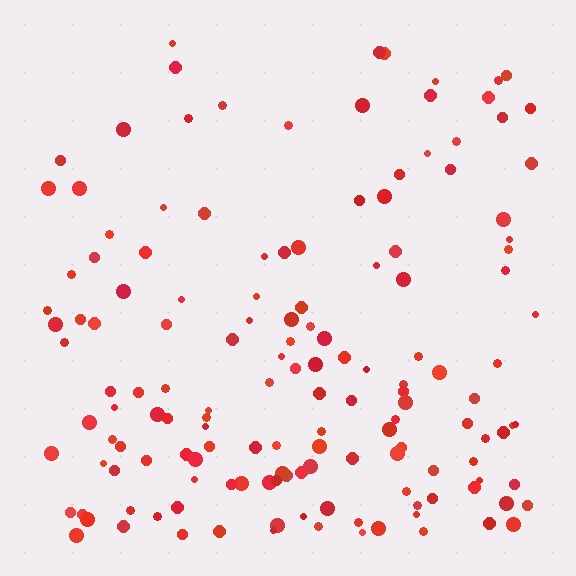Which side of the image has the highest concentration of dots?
The bottom.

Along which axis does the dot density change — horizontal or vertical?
Vertical.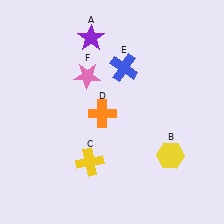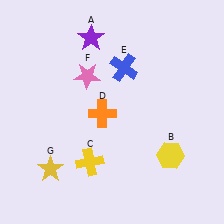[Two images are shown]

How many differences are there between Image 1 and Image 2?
There is 1 difference between the two images.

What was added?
A yellow star (G) was added in Image 2.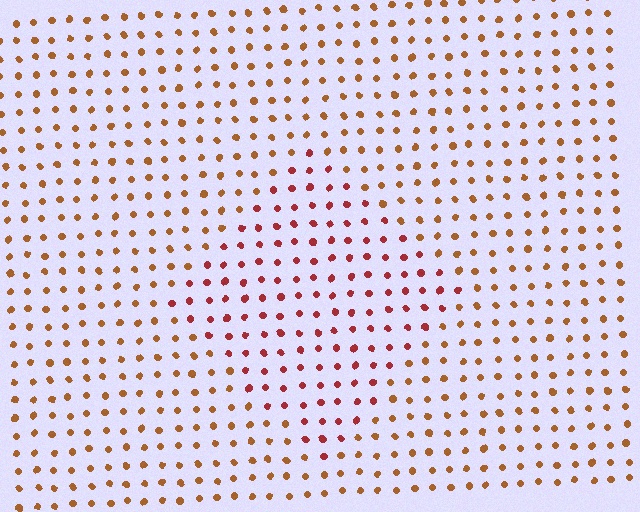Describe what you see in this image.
The image is filled with small brown elements in a uniform arrangement. A diamond-shaped region is visible where the elements are tinted to a slightly different hue, forming a subtle color boundary.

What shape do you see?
I see a diamond.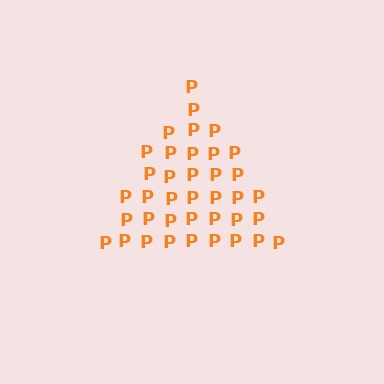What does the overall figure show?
The overall figure shows a triangle.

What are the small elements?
The small elements are letter P's.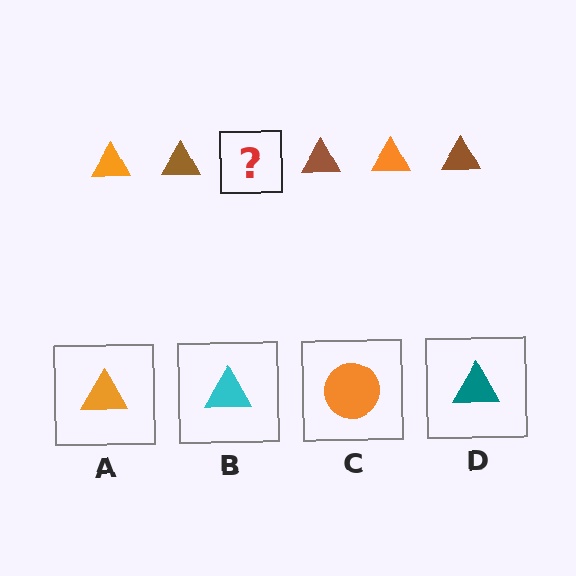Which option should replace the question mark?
Option A.